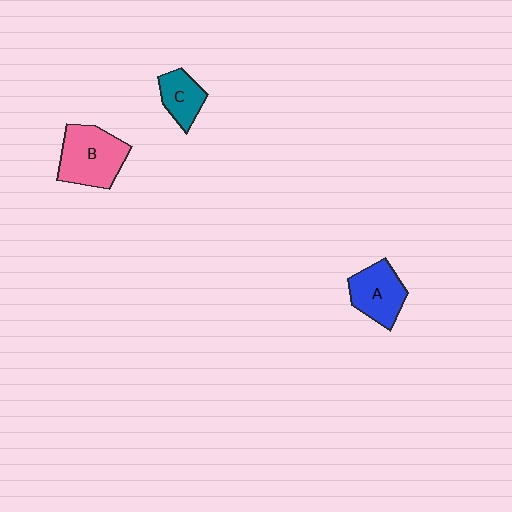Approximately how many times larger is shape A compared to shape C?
Approximately 1.4 times.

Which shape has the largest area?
Shape B (pink).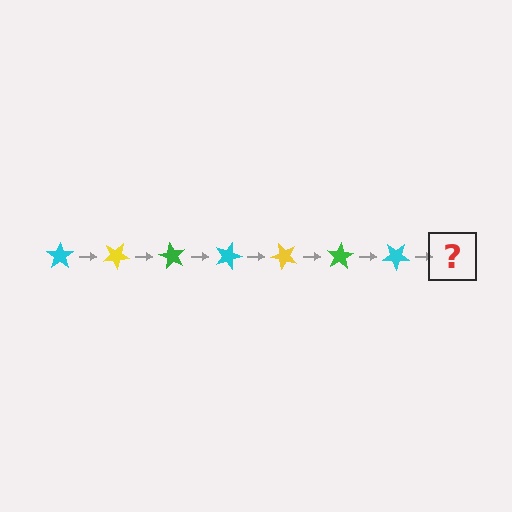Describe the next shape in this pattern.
It should be a yellow star, rotated 210 degrees from the start.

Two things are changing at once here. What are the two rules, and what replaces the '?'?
The two rules are that it rotates 30 degrees each step and the color cycles through cyan, yellow, and green. The '?' should be a yellow star, rotated 210 degrees from the start.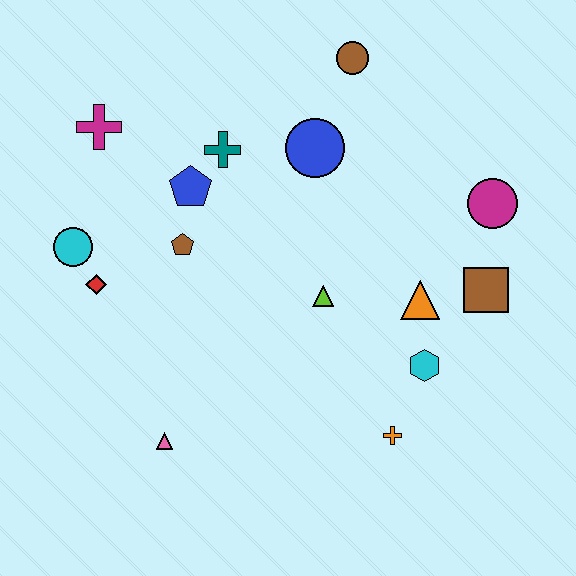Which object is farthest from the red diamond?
The magenta circle is farthest from the red diamond.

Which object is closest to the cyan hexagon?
The orange triangle is closest to the cyan hexagon.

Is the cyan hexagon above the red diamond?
No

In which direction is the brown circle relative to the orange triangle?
The brown circle is above the orange triangle.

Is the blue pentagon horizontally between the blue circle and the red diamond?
Yes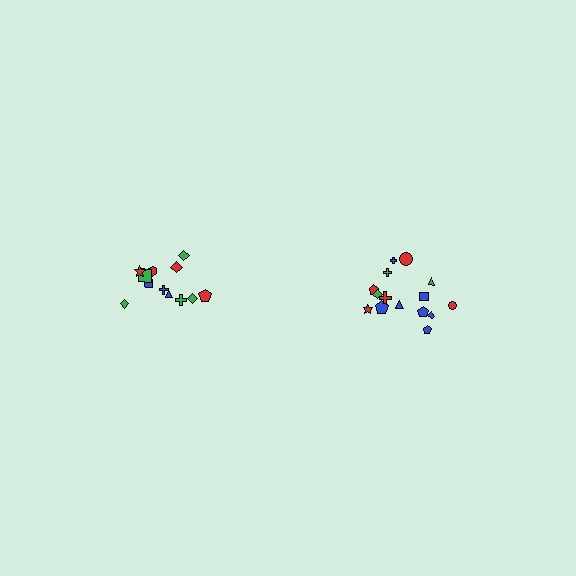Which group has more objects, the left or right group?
The right group.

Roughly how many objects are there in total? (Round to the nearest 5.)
Roughly 25 objects in total.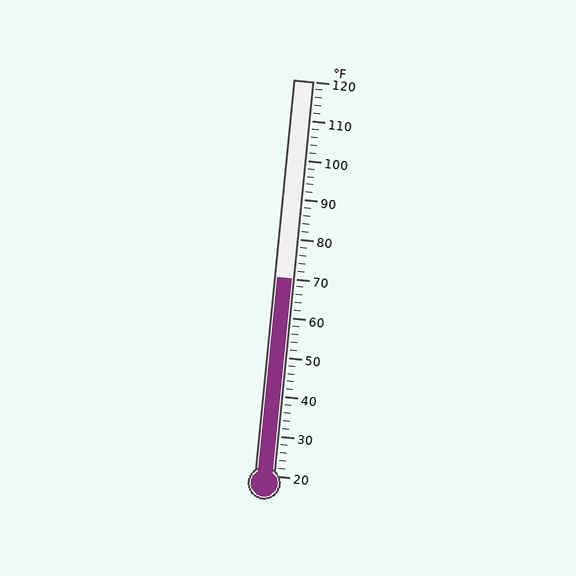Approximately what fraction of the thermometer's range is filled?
The thermometer is filled to approximately 50% of its range.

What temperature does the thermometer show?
The thermometer shows approximately 70°F.